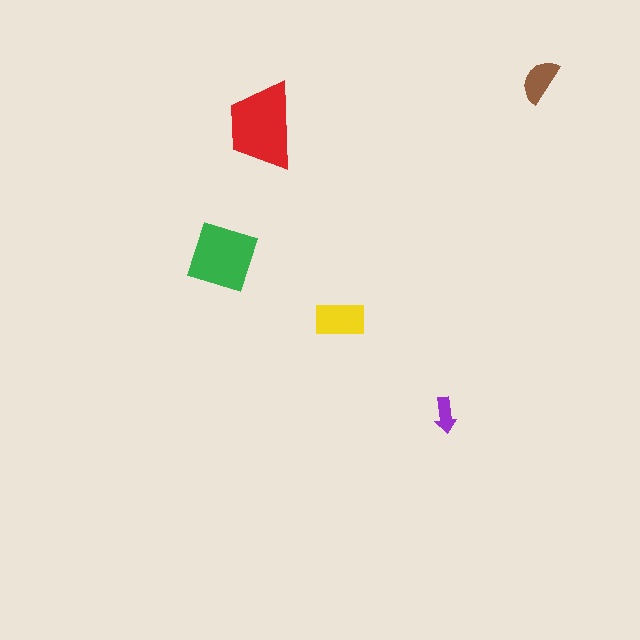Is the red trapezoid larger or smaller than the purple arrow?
Larger.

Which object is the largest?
The red trapezoid.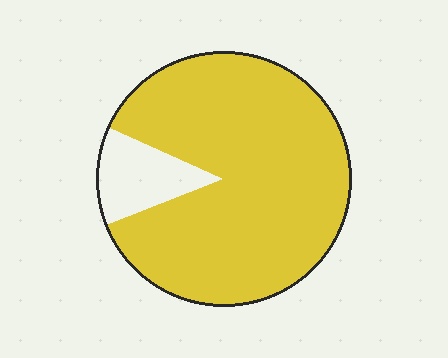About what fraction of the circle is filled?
About seven eighths (7/8).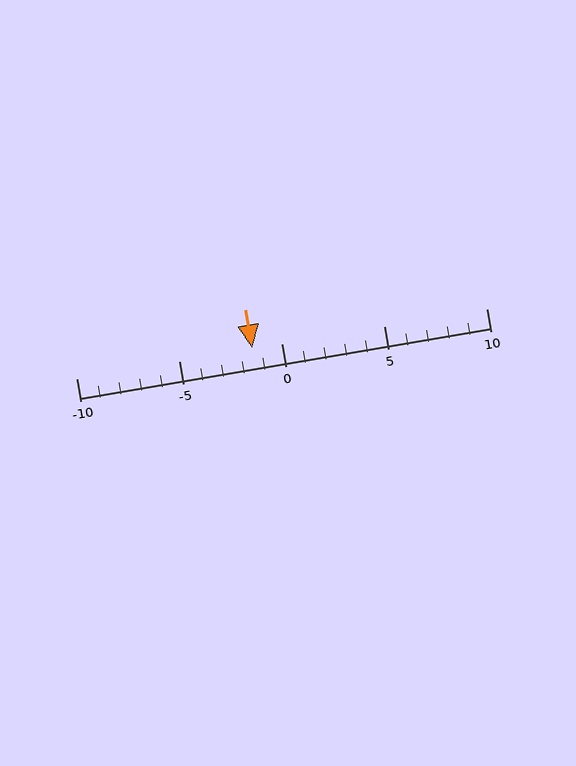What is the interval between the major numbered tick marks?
The major tick marks are spaced 5 units apart.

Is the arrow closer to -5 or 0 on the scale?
The arrow is closer to 0.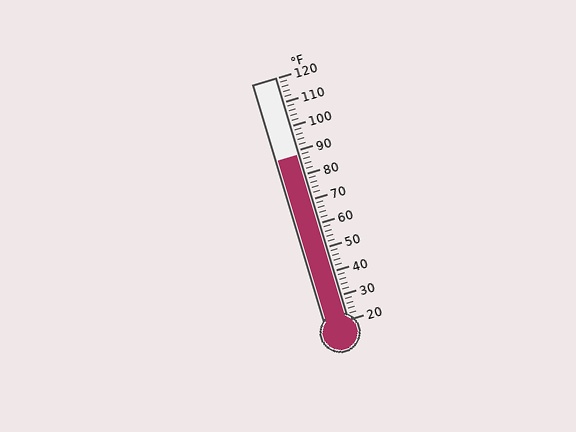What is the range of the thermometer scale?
The thermometer scale ranges from 20°F to 120°F.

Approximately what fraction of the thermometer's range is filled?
The thermometer is filled to approximately 70% of its range.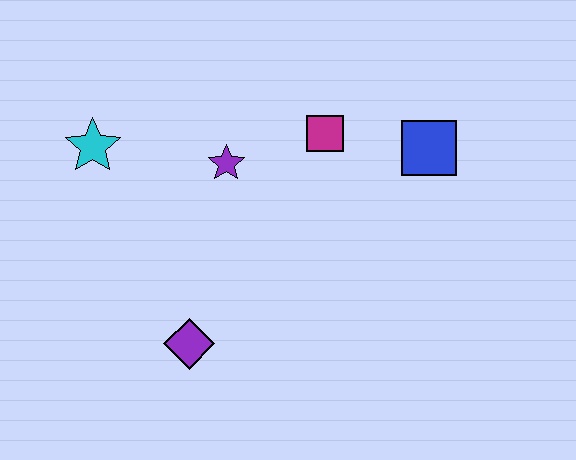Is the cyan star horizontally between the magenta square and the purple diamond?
No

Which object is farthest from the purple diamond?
The blue square is farthest from the purple diamond.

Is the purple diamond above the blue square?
No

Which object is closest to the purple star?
The magenta square is closest to the purple star.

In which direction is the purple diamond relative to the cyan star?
The purple diamond is below the cyan star.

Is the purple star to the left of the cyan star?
No